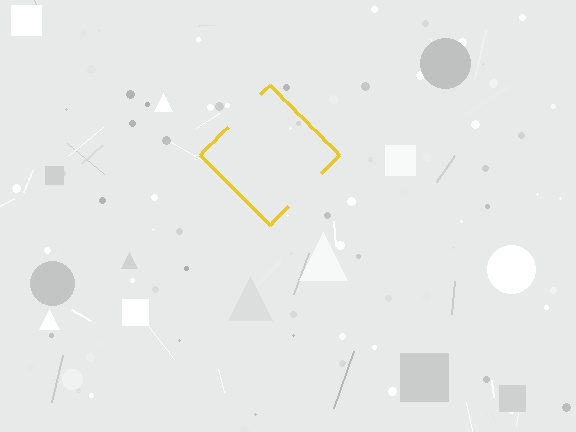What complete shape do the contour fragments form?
The contour fragments form a diamond.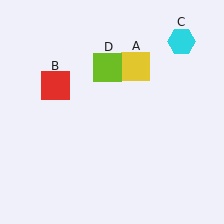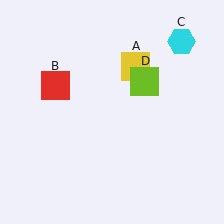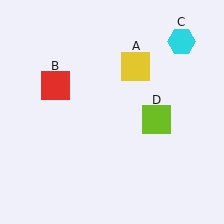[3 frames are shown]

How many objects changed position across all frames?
1 object changed position: lime square (object D).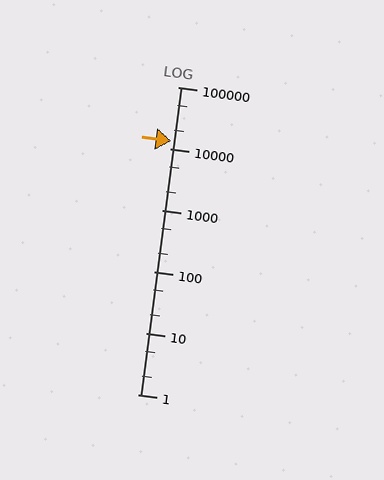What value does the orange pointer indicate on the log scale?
The pointer indicates approximately 13000.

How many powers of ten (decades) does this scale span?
The scale spans 5 decades, from 1 to 100000.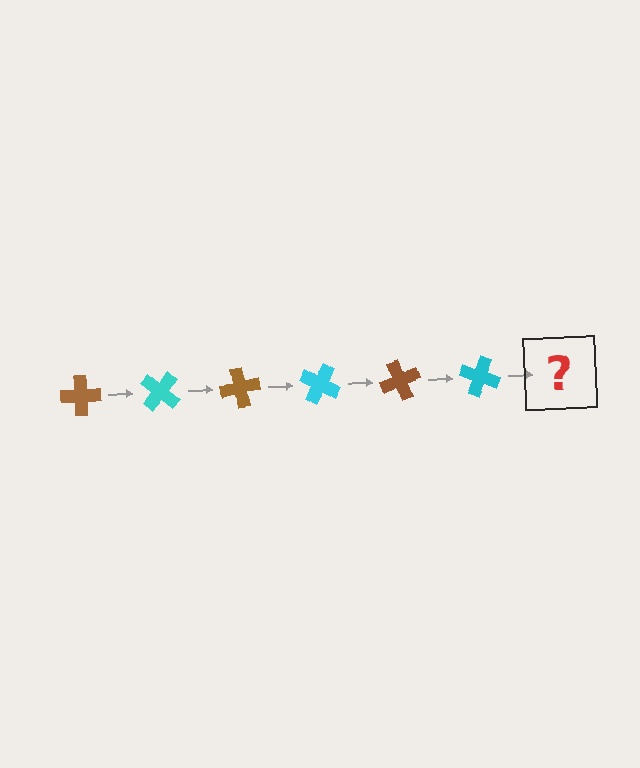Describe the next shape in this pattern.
It should be a brown cross, rotated 240 degrees from the start.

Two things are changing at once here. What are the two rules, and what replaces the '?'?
The two rules are that it rotates 40 degrees each step and the color cycles through brown and cyan. The '?' should be a brown cross, rotated 240 degrees from the start.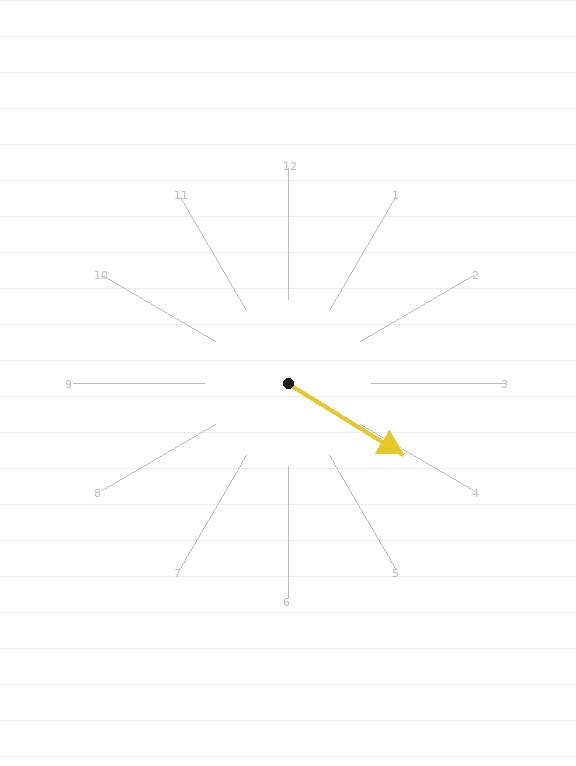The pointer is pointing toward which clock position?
Roughly 4 o'clock.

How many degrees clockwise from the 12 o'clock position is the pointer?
Approximately 122 degrees.